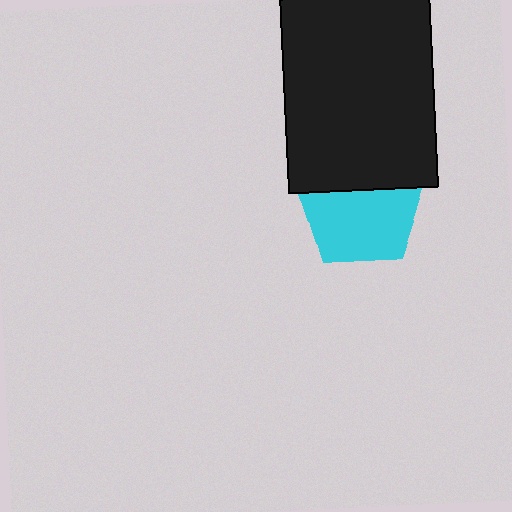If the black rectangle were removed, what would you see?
You would see the complete cyan pentagon.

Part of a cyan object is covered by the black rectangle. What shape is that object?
It is a pentagon.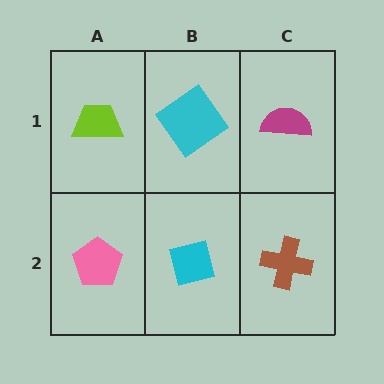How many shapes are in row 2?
3 shapes.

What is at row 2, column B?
A cyan square.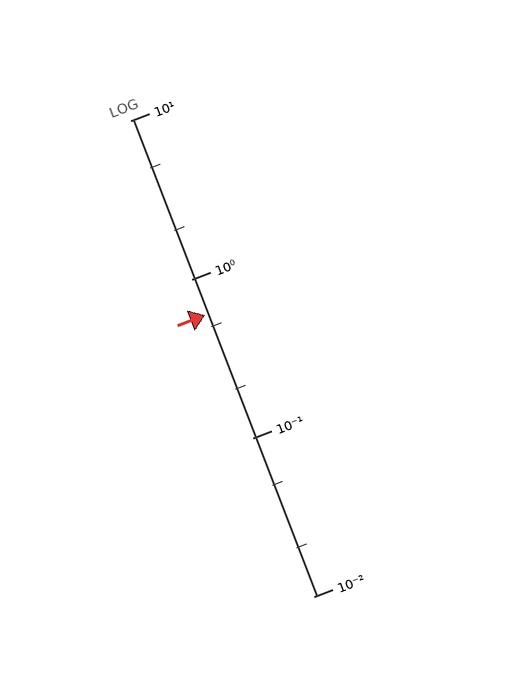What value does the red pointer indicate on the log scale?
The pointer indicates approximately 0.59.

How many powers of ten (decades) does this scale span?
The scale spans 3 decades, from 0.01 to 10.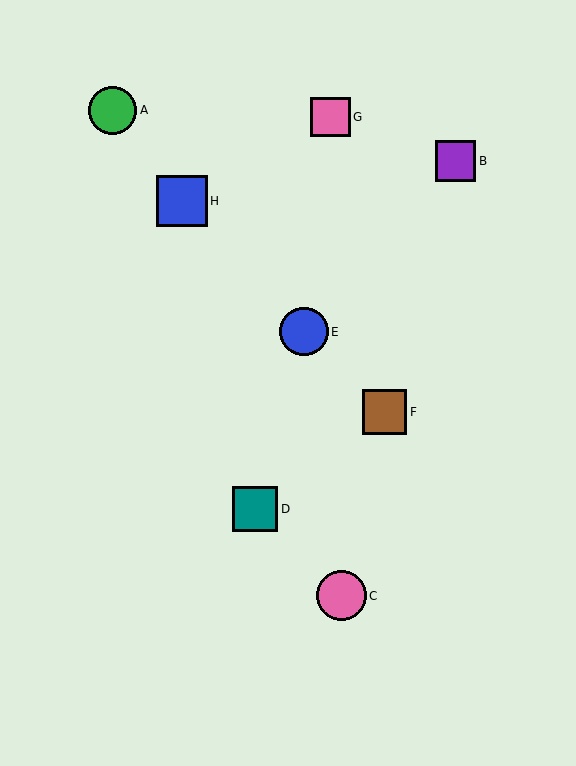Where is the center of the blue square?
The center of the blue square is at (182, 201).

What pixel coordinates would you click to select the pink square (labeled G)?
Click at (330, 117) to select the pink square G.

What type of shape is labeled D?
Shape D is a teal square.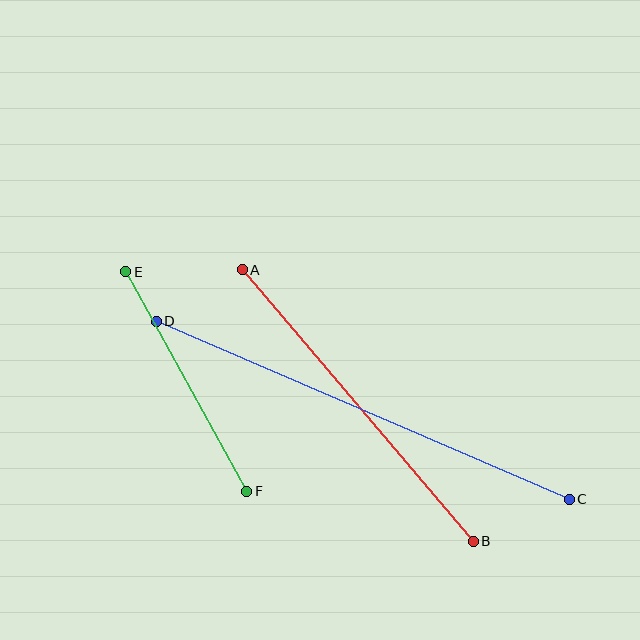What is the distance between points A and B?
The distance is approximately 356 pixels.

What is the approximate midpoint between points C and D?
The midpoint is at approximately (363, 410) pixels.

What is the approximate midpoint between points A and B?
The midpoint is at approximately (358, 406) pixels.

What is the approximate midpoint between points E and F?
The midpoint is at approximately (186, 382) pixels.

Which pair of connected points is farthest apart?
Points C and D are farthest apart.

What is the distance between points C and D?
The distance is approximately 450 pixels.